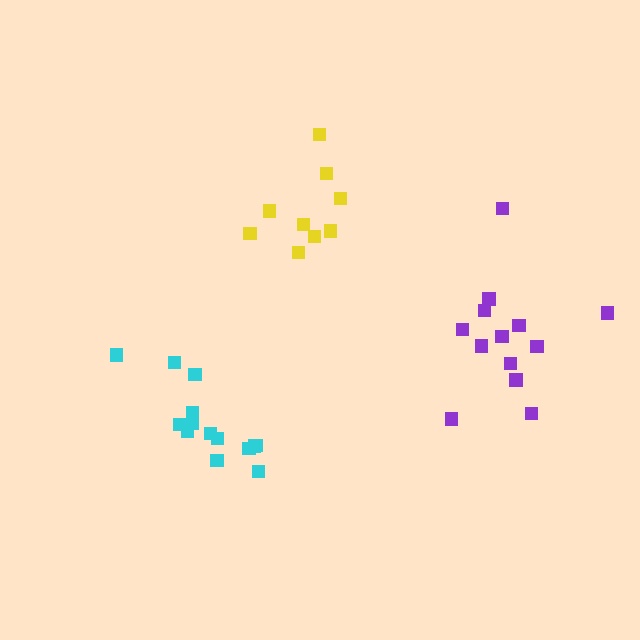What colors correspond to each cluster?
The clusters are colored: yellow, cyan, purple.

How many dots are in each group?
Group 1: 9 dots, Group 2: 14 dots, Group 3: 13 dots (36 total).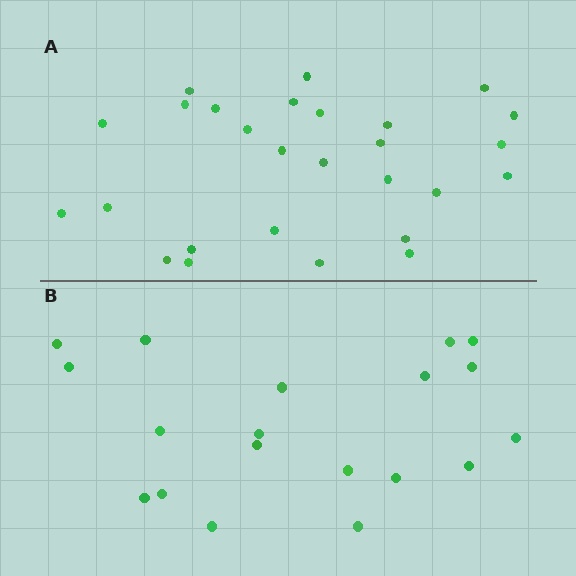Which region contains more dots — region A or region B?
Region A (the top region) has more dots.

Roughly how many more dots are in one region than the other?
Region A has roughly 8 or so more dots than region B.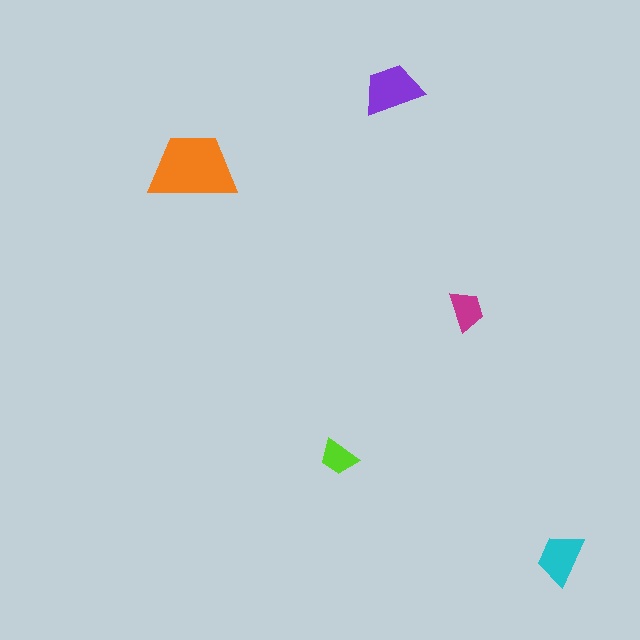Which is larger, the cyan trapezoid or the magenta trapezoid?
The cyan one.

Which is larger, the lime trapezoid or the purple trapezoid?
The purple one.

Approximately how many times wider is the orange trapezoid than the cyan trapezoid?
About 1.5 times wider.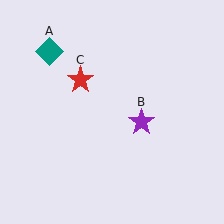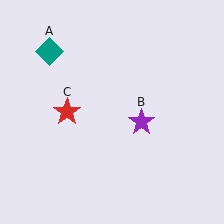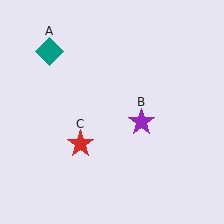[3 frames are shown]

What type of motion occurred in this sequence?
The red star (object C) rotated counterclockwise around the center of the scene.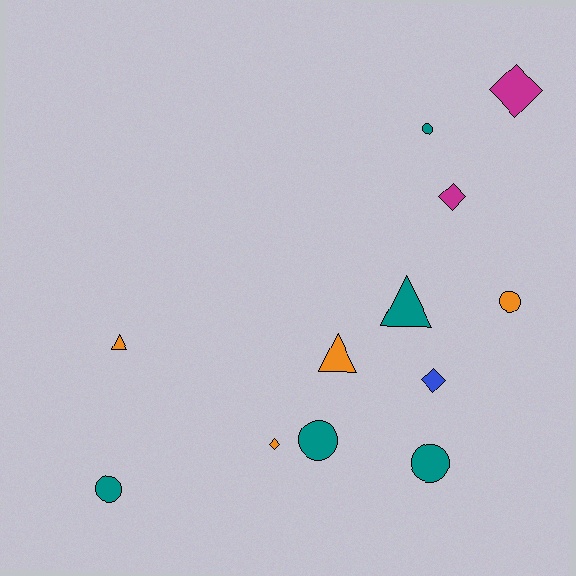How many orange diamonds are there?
There is 1 orange diamond.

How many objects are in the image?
There are 12 objects.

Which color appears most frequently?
Teal, with 5 objects.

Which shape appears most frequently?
Circle, with 5 objects.